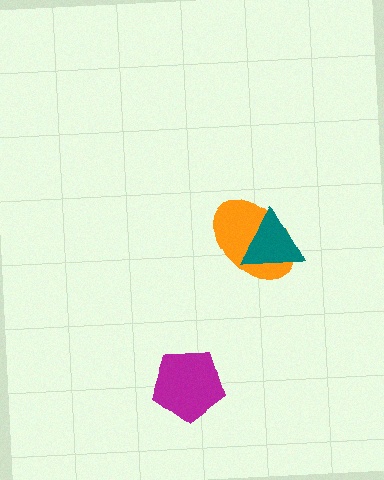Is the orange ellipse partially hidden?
Yes, it is partially covered by another shape.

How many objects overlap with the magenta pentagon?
0 objects overlap with the magenta pentagon.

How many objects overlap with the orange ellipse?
1 object overlaps with the orange ellipse.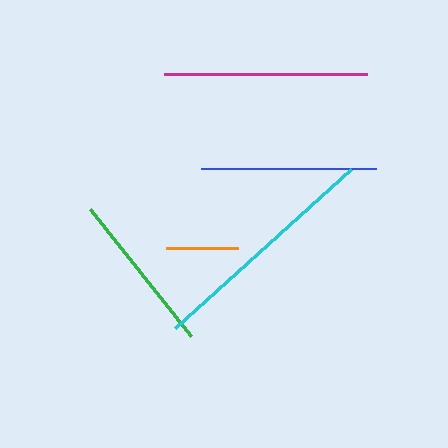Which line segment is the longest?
The cyan line is the longest at approximately 237 pixels.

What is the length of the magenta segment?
The magenta segment is approximately 203 pixels long.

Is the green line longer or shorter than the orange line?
The green line is longer than the orange line.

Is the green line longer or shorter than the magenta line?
The magenta line is longer than the green line.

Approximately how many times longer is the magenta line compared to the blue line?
The magenta line is approximately 1.2 times the length of the blue line.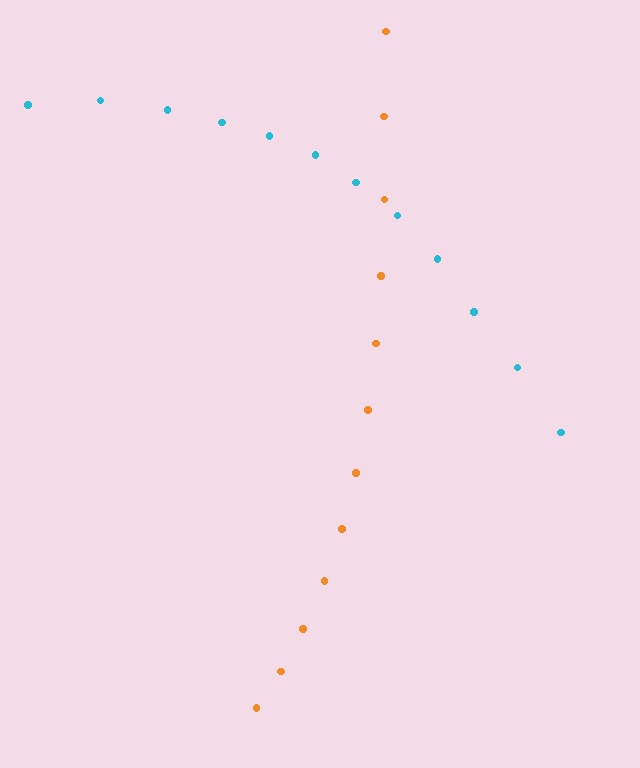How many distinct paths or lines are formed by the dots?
There are 2 distinct paths.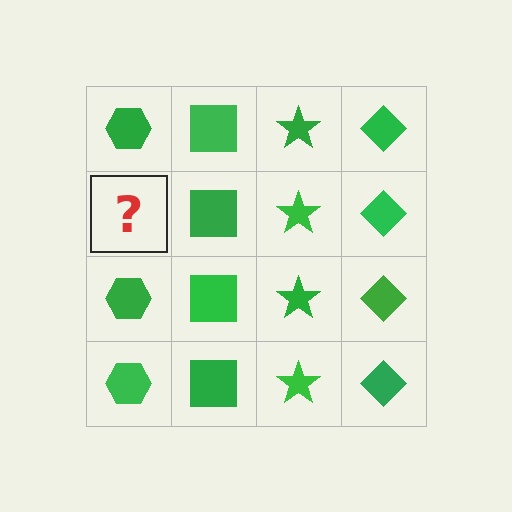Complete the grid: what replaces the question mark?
The question mark should be replaced with a green hexagon.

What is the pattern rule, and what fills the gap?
The rule is that each column has a consistent shape. The gap should be filled with a green hexagon.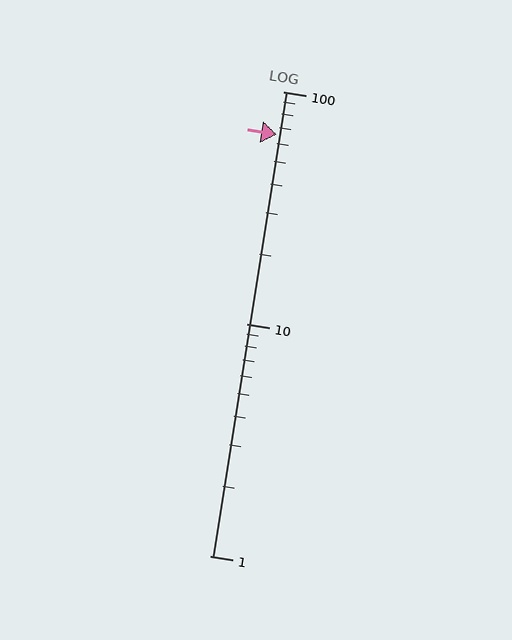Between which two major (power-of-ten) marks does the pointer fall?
The pointer is between 10 and 100.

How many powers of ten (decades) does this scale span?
The scale spans 2 decades, from 1 to 100.